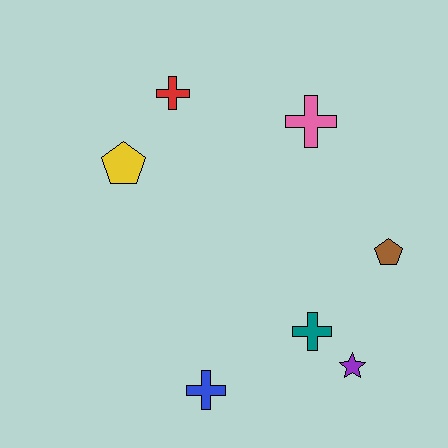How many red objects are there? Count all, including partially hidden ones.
There is 1 red object.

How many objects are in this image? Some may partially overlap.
There are 7 objects.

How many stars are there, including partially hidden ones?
There is 1 star.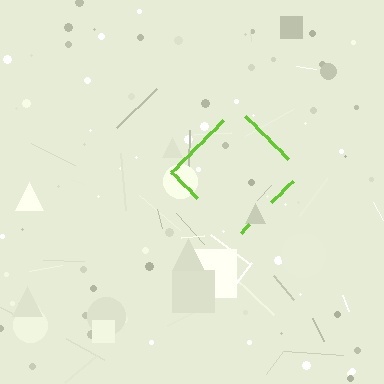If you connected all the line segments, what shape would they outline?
They would outline a diamond.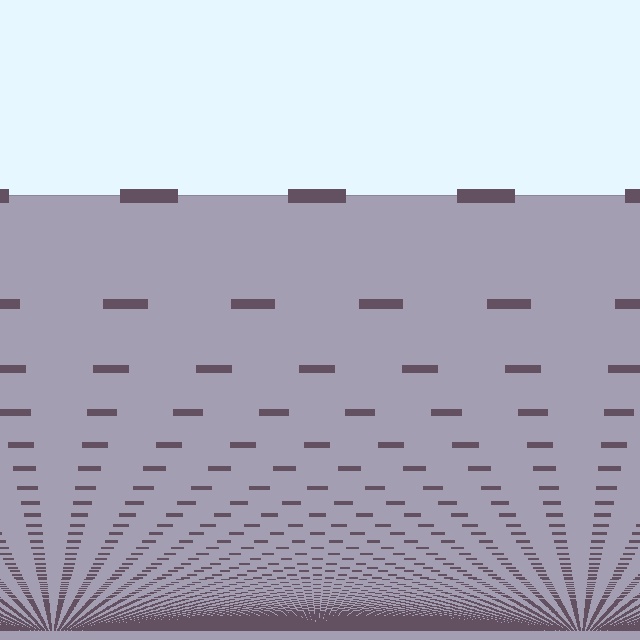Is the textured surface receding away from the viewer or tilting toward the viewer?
The surface appears to tilt toward the viewer. Texture elements get larger and sparser toward the top.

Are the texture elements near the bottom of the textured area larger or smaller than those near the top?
Smaller. The gradient is inverted — elements near the bottom are smaller and denser.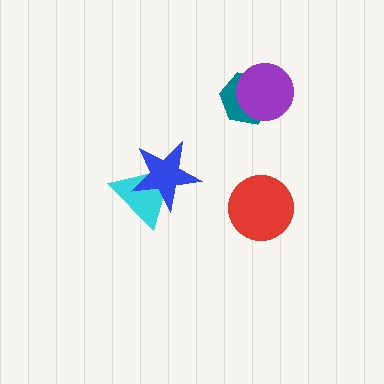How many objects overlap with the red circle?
0 objects overlap with the red circle.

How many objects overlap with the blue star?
1 object overlaps with the blue star.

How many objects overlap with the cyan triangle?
1 object overlaps with the cyan triangle.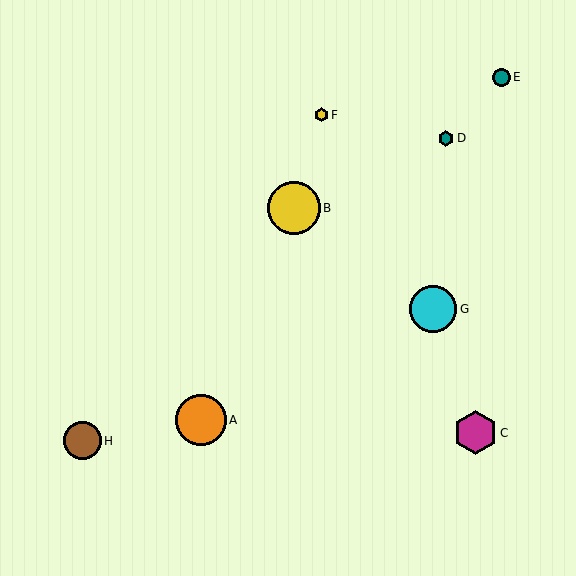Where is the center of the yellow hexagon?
The center of the yellow hexagon is at (322, 115).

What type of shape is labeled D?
Shape D is a teal hexagon.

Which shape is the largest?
The yellow circle (labeled B) is the largest.